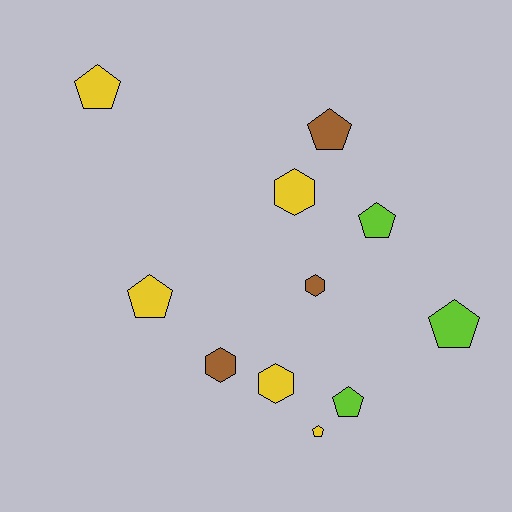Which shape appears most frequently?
Pentagon, with 7 objects.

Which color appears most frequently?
Yellow, with 5 objects.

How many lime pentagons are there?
There are 3 lime pentagons.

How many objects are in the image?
There are 11 objects.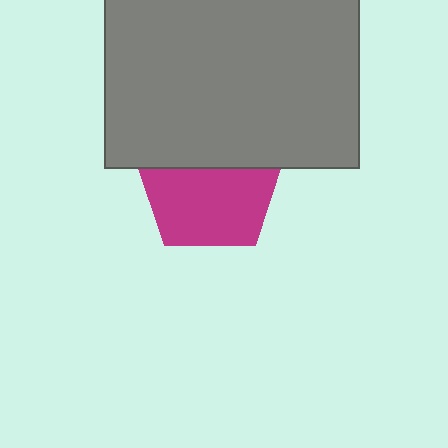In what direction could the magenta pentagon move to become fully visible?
The magenta pentagon could move down. That would shift it out from behind the gray rectangle entirely.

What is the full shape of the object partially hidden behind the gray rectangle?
The partially hidden object is a magenta pentagon.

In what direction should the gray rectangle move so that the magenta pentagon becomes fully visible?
The gray rectangle should move up. That is the shortest direction to clear the overlap and leave the magenta pentagon fully visible.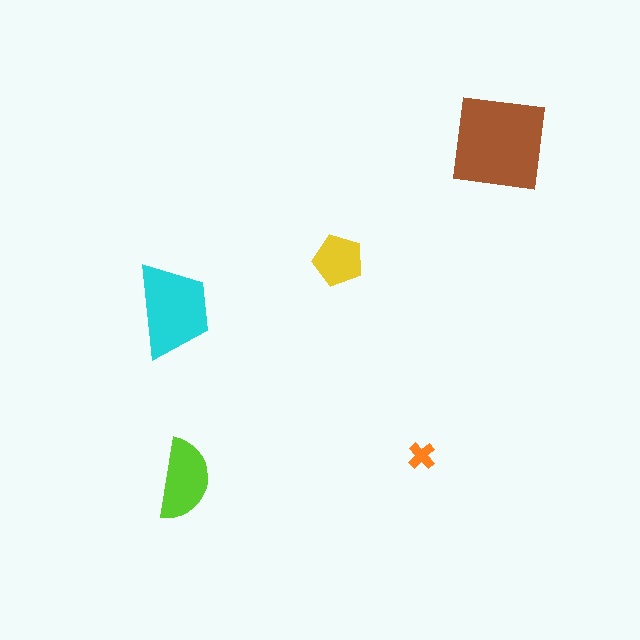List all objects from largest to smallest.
The brown square, the cyan trapezoid, the lime semicircle, the yellow pentagon, the orange cross.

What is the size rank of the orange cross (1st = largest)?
5th.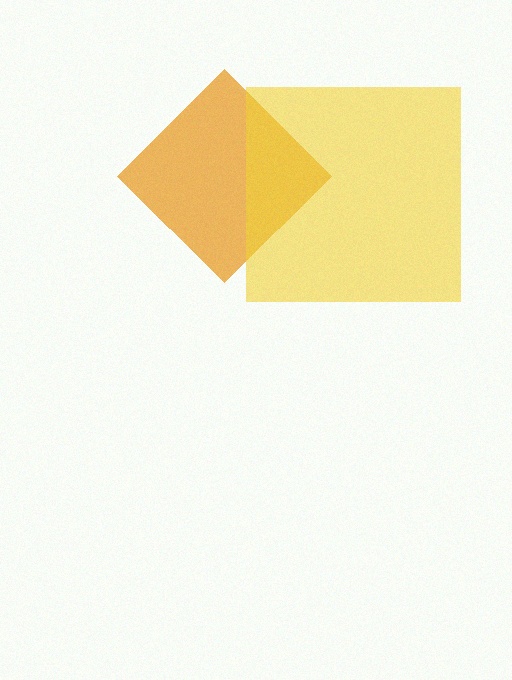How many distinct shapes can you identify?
There are 2 distinct shapes: an orange diamond, a yellow square.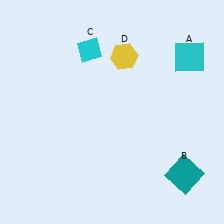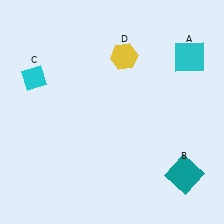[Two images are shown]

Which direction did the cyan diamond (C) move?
The cyan diamond (C) moved left.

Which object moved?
The cyan diamond (C) moved left.